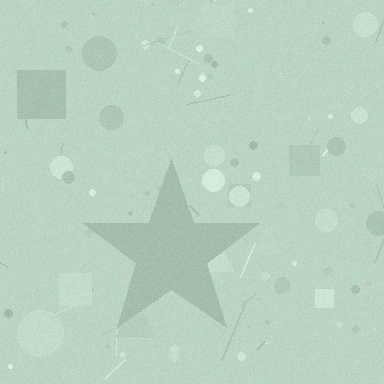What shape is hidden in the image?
A star is hidden in the image.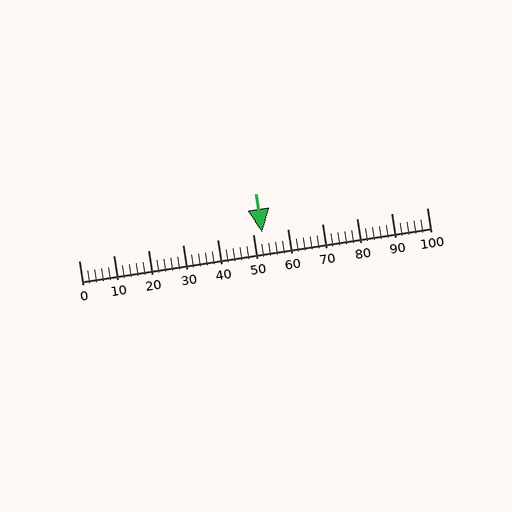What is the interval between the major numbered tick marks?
The major tick marks are spaced 10 units apart.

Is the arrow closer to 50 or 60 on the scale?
The arrow is closer to 50.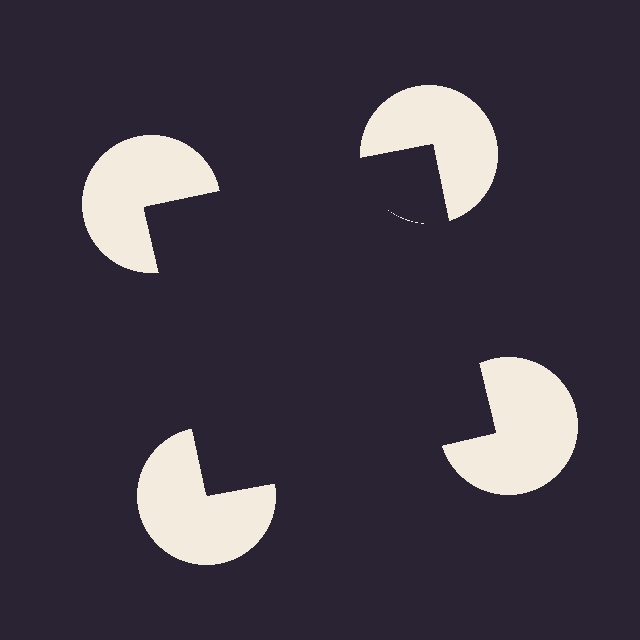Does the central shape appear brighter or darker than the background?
It typically appears slightly darker than the background, even though no actual brightness change is drawn.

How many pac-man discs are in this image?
There are 4 — one at each vertex of the illusory square.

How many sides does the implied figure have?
4 sides.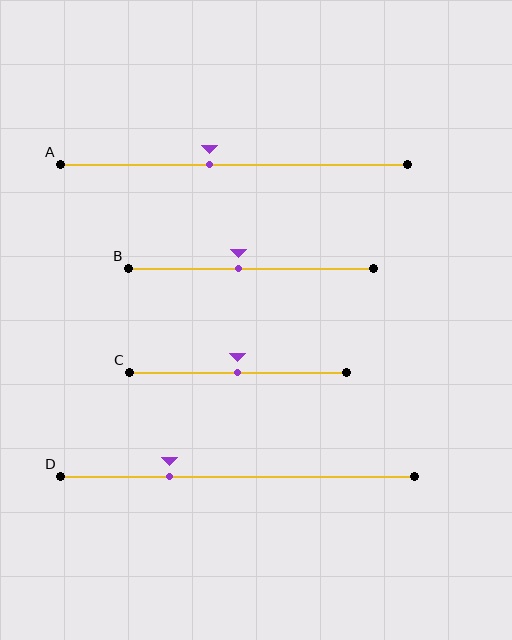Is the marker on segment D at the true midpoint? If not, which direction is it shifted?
No, the marker on segment D is shifted to the left by about 19% of the segment length.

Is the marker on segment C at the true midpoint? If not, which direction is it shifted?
Yes, the marker on segment C is at the true midpoint.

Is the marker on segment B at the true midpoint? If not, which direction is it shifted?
No, the marker on segment B is shifted to the left by about 5% of the segment length.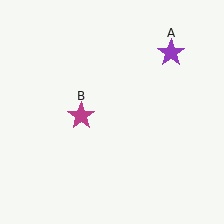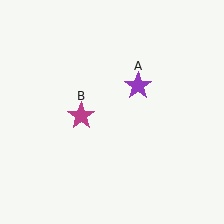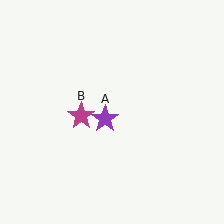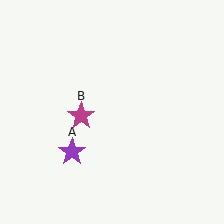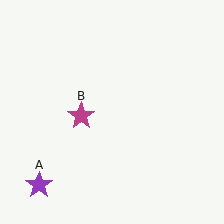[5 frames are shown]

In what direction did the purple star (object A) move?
The purple star (object A) moved down and to the left.